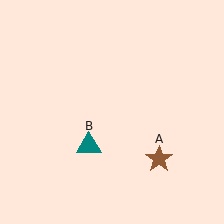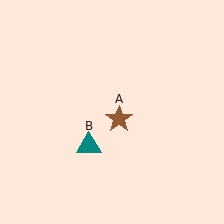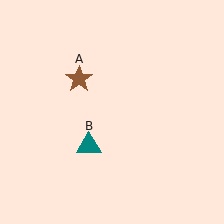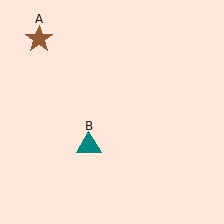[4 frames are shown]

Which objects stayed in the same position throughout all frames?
Teal triangle (object B) remained stationary.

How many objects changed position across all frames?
1 object changed position: brown star (object A).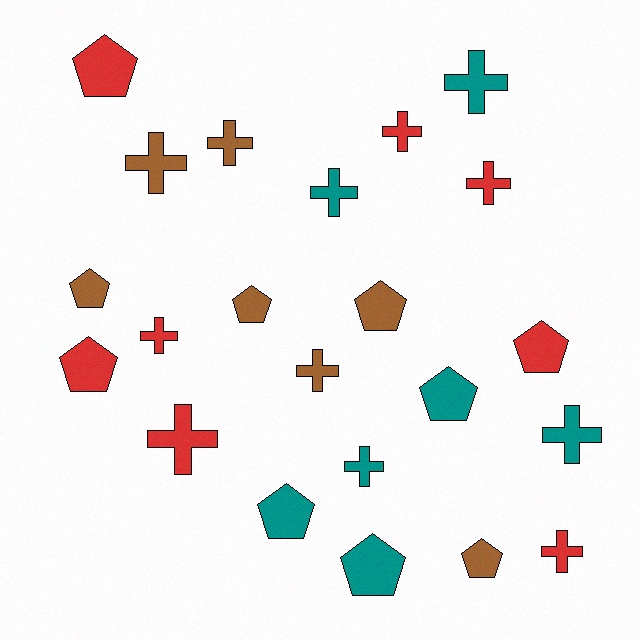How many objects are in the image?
There are 22 objects.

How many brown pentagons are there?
There are 4 brown pentagons.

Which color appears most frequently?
Red, with 8 objects.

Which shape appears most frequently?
Cross, with 12 objects.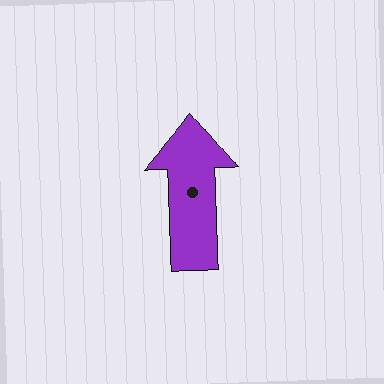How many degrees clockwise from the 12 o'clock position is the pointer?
Approximately 0 degrees.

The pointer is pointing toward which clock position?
Roughly 12 o'clock.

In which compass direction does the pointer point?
North.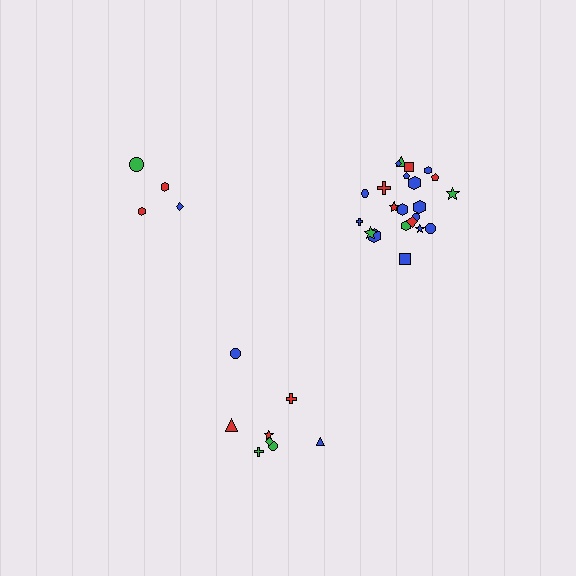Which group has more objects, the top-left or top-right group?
The top-right group.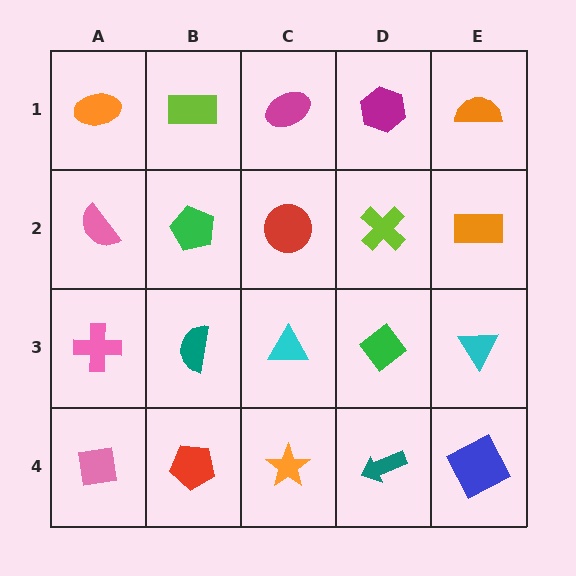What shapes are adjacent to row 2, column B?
A lime rectangle (row 1, column B), a teal semicircle (row 3, column B), a pink semicircle (row 2, column A), a red circle (row 2, column C).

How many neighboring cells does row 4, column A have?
2.